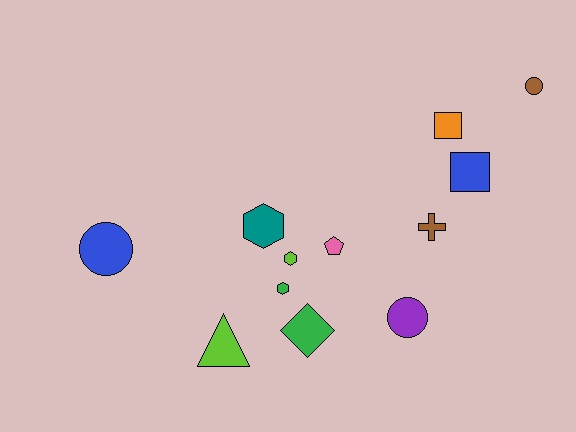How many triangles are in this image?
There is 1 triangle.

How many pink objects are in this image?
There is 1 pink object.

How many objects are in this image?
There are 12 objects.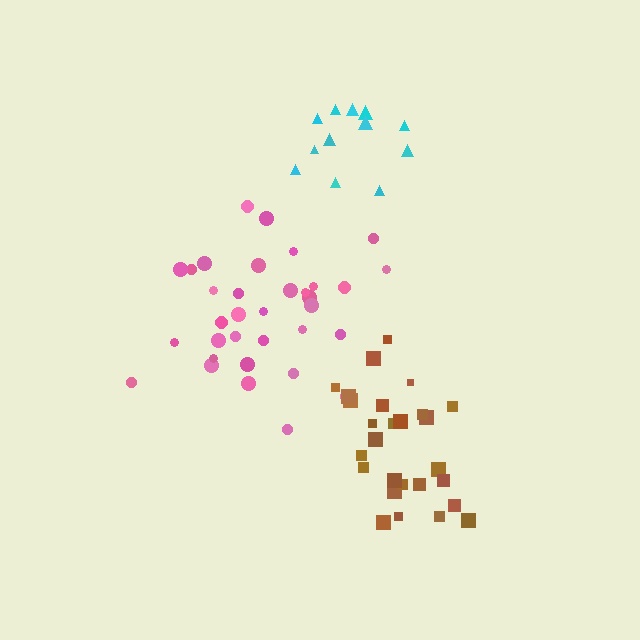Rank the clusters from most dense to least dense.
pink, cyan, brown.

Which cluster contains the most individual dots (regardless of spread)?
Pink (34).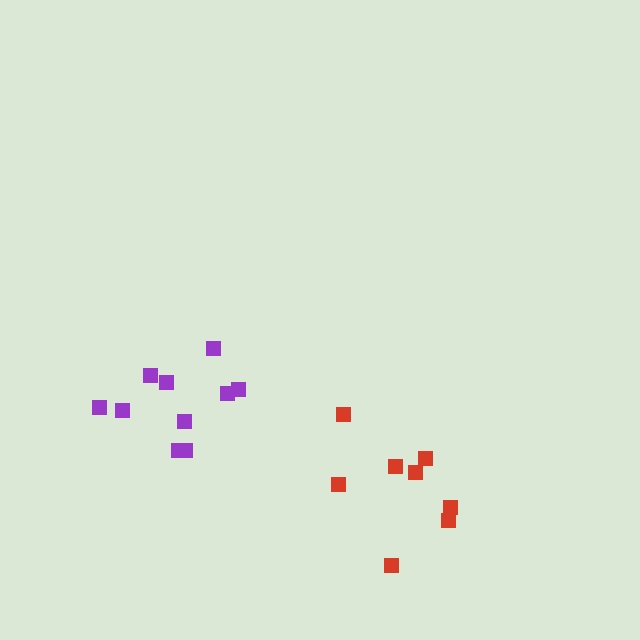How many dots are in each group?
Group 1: 8 dots, Group 2: 10 dots (18 total).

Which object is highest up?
The purple cluster is topmost.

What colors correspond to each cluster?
The clusters are colored: red, purple.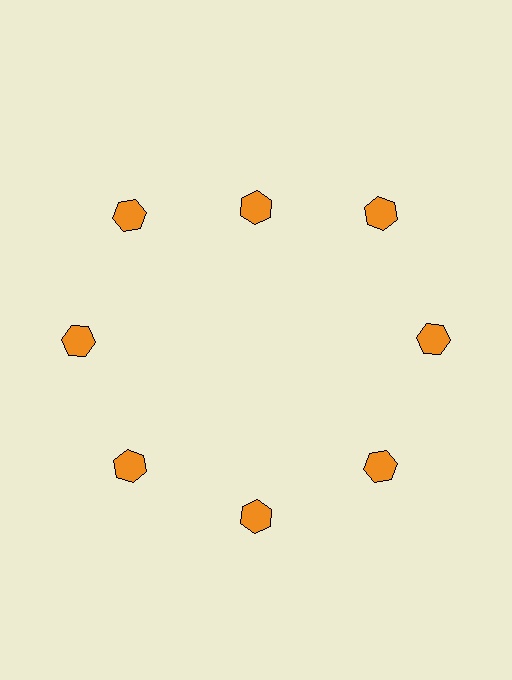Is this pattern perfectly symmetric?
No. The 8 orange hexagons are arranged in a ring, but one element near the 12 o'clock position is pulled inward toward the center, breaking the 8-fold rotational symmetry.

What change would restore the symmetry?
The symmetry would be restored by moving it outward, back onto the ring so that all 8 hexagons sit at equal angles and equal distance from the center.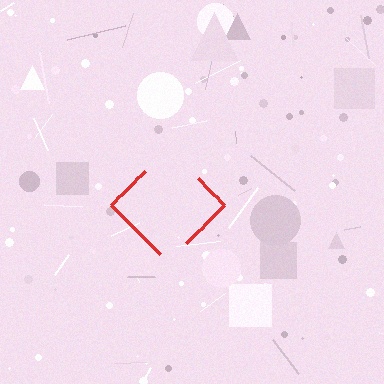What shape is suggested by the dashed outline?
The dashed outline suggests a diamond.